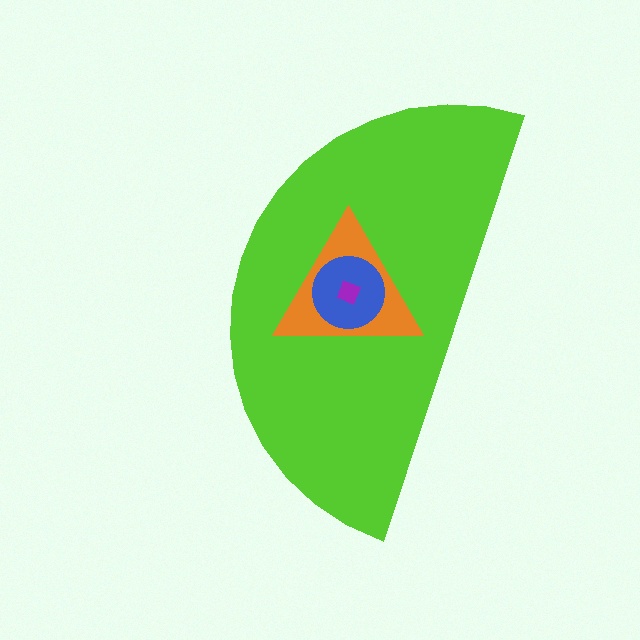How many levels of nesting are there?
4.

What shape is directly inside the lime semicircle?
The orange triangle.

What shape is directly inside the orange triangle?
The blue circle.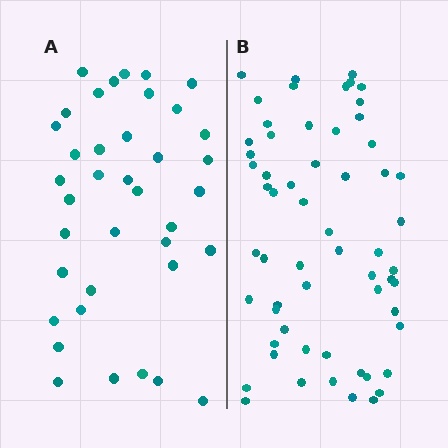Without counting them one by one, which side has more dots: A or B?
Region B (the right region) has more dots.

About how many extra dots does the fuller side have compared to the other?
Region B has approximately 20 more dots than region A.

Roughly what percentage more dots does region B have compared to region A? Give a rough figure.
About 60% more.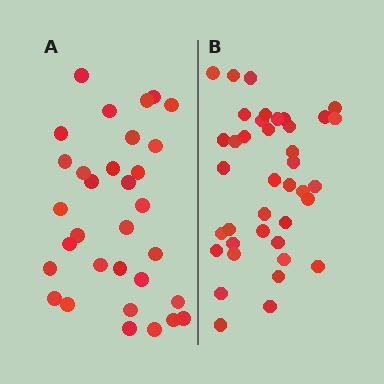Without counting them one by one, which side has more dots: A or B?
Region B (the right region) has more dots.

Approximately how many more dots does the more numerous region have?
Region B has roughly 8 or so more dots than region A.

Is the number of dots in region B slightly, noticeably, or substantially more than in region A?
Region B has only slightly more — the two regions are fairly close. The ratio is roughly 1.2 to 1.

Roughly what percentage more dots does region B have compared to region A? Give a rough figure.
About 20% more.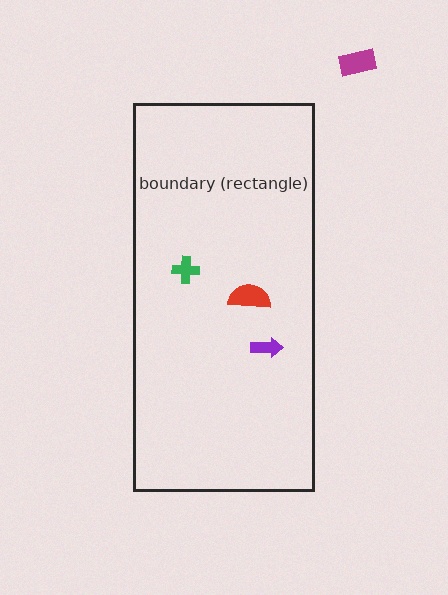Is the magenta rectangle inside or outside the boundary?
Outside.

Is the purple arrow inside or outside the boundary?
Inside.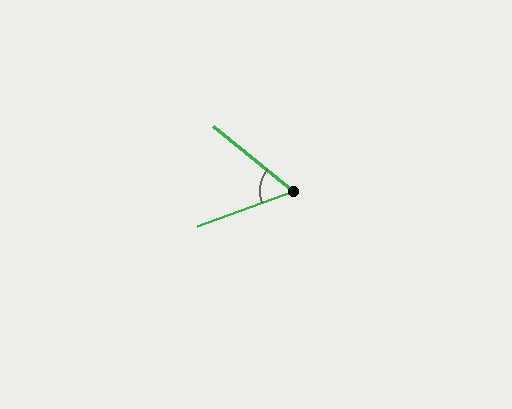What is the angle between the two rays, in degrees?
Approximately 59 degrees.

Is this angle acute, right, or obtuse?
It is acute.